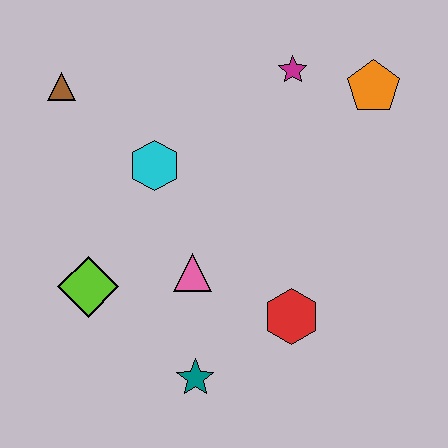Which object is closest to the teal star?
The pink triangle is closest to the teal star.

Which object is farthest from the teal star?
The orange pentagon is farthest from the teal star.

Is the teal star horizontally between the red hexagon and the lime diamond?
Yes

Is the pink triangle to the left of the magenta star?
Yes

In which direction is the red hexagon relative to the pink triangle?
The red hexagon is to the right of the pink triangle.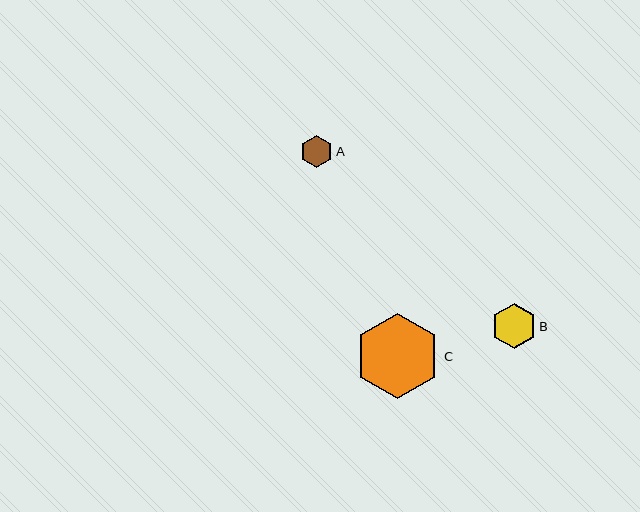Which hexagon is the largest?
Hexagon C is the largest with a size of approximately 85 pixels.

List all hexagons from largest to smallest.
From largest to smallest: C, B, A.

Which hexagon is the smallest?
Hexagon A is the smallest with a size of approximately 32 pixels.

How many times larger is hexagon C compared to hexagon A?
Hexagon C is approximately 2.7 times the size of hexagon A.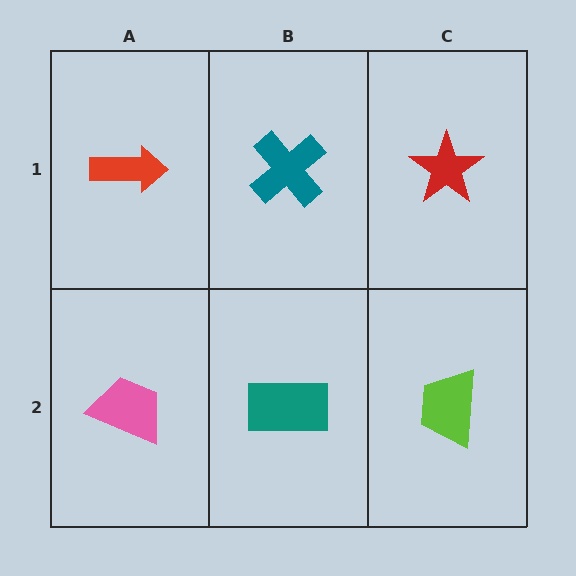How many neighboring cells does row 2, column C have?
2.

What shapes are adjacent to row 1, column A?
A pink trapezoid (row 2, column A), a teal cross (row 1, column B).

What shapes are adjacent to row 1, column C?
A lime trapezoid (row 2, column C), a teal cross (row 1, column B).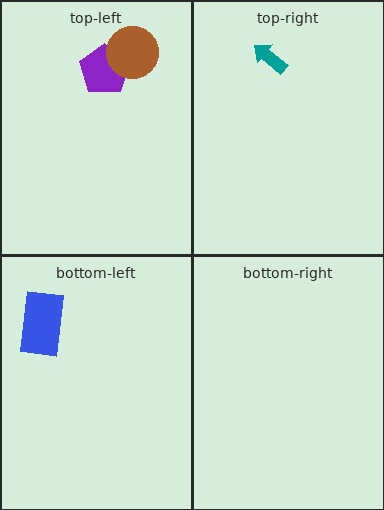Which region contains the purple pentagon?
The top-left region.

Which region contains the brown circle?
The top-left region.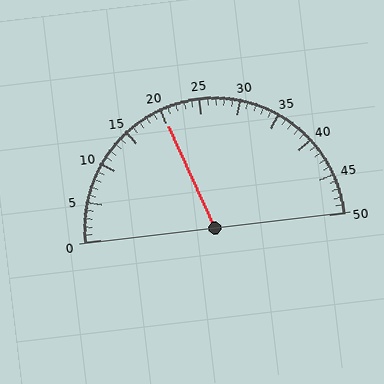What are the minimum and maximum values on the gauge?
The gauge ranges from 0 to 50.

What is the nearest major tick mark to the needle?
The nearest major tick mark is 20.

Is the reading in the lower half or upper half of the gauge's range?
The reading is in the lower half of the range (0 to 50).